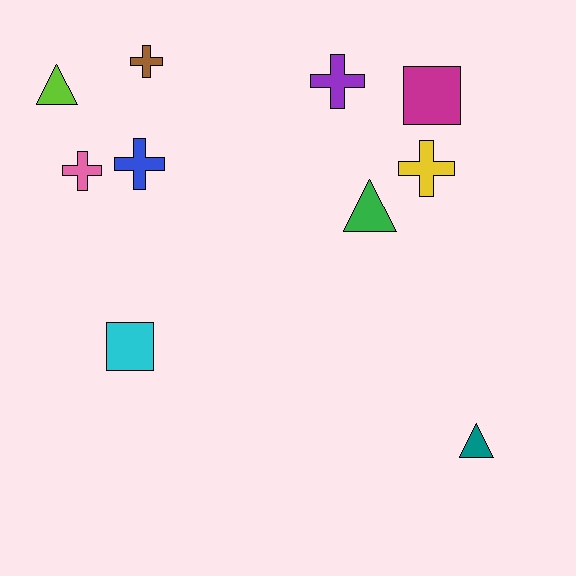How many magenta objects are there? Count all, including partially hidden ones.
There is 1 magenta object.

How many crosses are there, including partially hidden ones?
There are 5 crosses.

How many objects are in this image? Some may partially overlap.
There are 10 objects.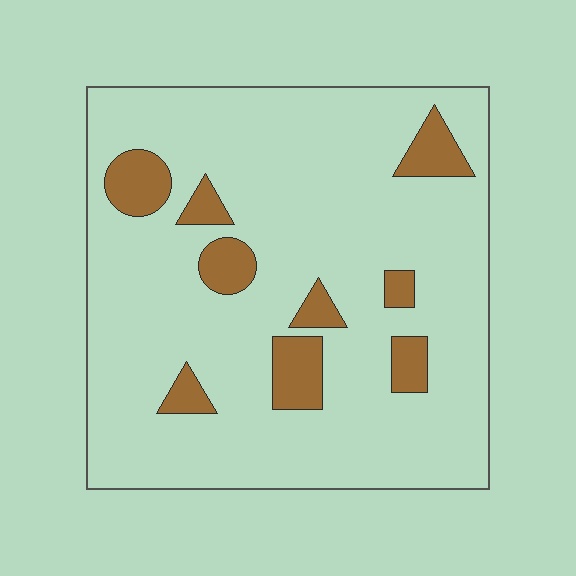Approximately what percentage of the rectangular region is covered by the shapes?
Approximately 15%.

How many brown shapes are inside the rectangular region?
9.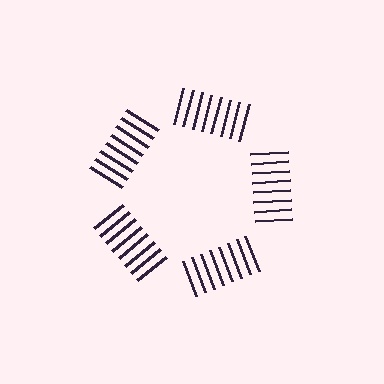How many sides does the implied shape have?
5 sides — the line-ends trace a pentagon.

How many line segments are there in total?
40 — 8 along each of the 5 edges.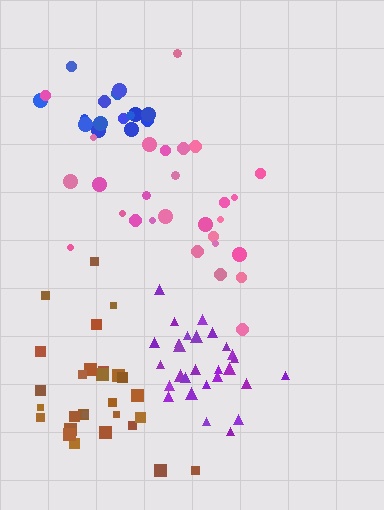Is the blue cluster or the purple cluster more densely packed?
Purple.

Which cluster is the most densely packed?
Purple.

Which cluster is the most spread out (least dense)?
Pink.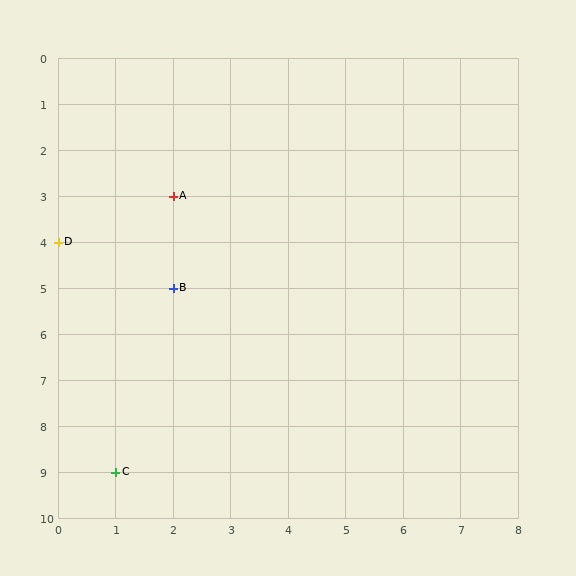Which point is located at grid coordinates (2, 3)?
Point A is at (2, 3).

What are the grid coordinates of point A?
Point A is at grid coordinates (2, 3).